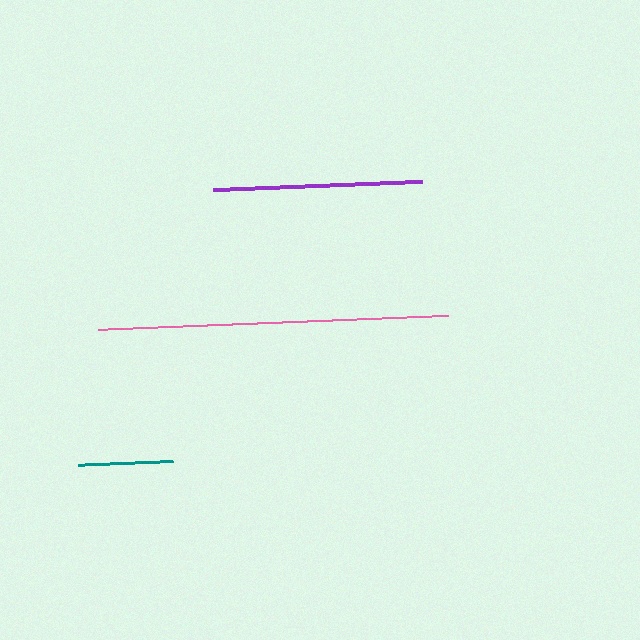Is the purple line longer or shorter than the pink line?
The pink line is longer than the purple line.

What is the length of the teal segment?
The teal segment is approximately 95 pixels long.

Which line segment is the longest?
The pink line is the longest at approximately 350 pixels.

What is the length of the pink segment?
The pink segment is approximately 350 pixels long.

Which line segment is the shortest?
The teal line is the shortest at approximately 95 pixels.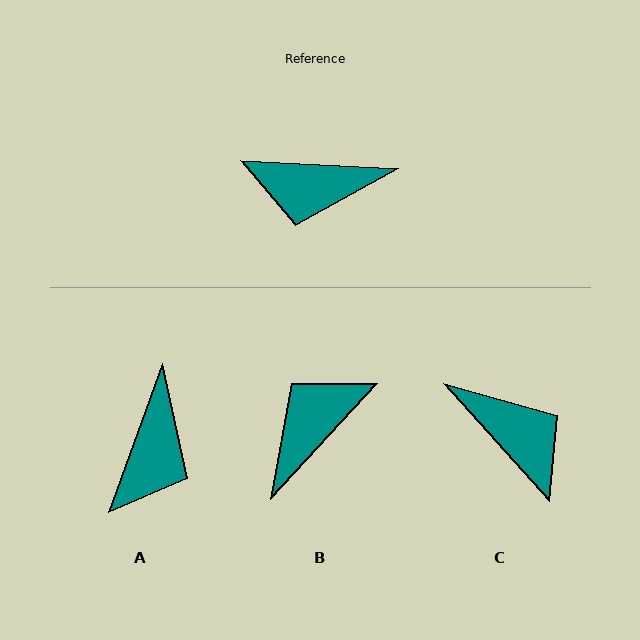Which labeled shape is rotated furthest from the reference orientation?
C, about 135 degrees away.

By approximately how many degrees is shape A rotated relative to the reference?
Approximately 73 degrees counter-clockwise.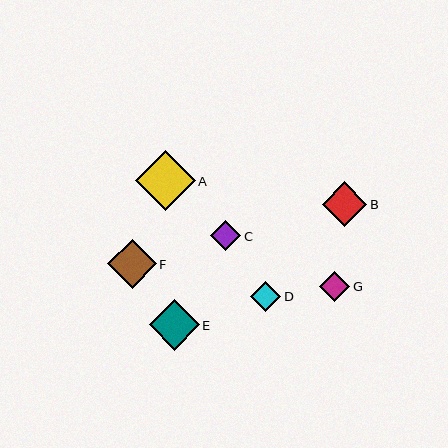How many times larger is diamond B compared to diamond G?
Diamond B is approximately 1.5 times the size of diamond G.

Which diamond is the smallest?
Diamond C is the smallest with a size of approximately 30 pixels.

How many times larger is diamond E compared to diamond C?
Diamond E is approximately 1.7 times the size of diamond C.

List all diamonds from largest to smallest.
From largest to smallest: A, E, F, B, G, D, C.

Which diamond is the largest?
Diamond A is the largest with a size of approximately 60 pixels.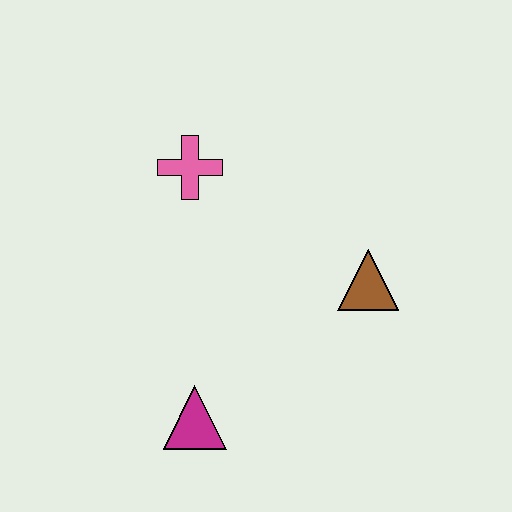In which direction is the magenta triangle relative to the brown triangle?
The magenta triangle is to the left of the brown triangle.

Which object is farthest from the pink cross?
The magenta triangle is farthest from the pink cross.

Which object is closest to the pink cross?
The brown triangle is closest to the pink cross.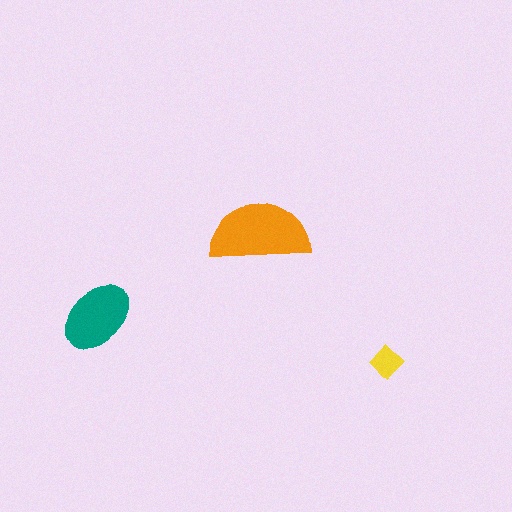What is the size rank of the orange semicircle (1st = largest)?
1st.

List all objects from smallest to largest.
The yellow diamond, the teal ellipse, the orange semicircle.